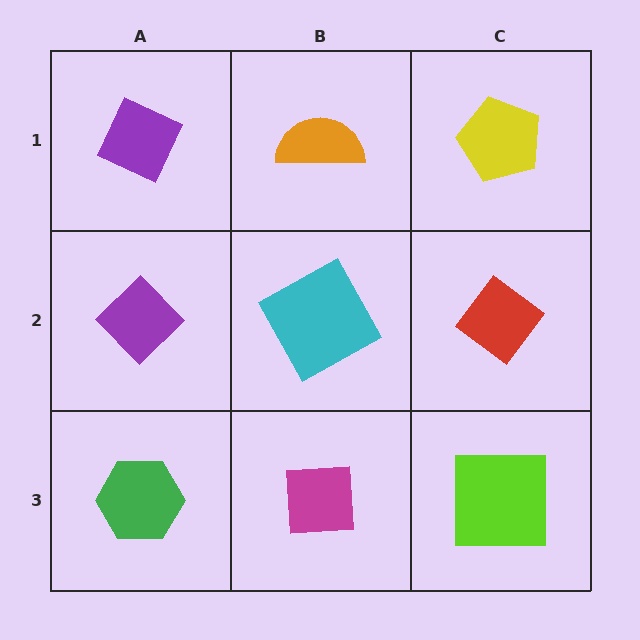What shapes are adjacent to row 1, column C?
A red diamond (row 2, column C), an orange semicircle (row 1, column B).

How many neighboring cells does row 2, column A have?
3.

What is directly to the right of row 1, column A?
An orange semicircle.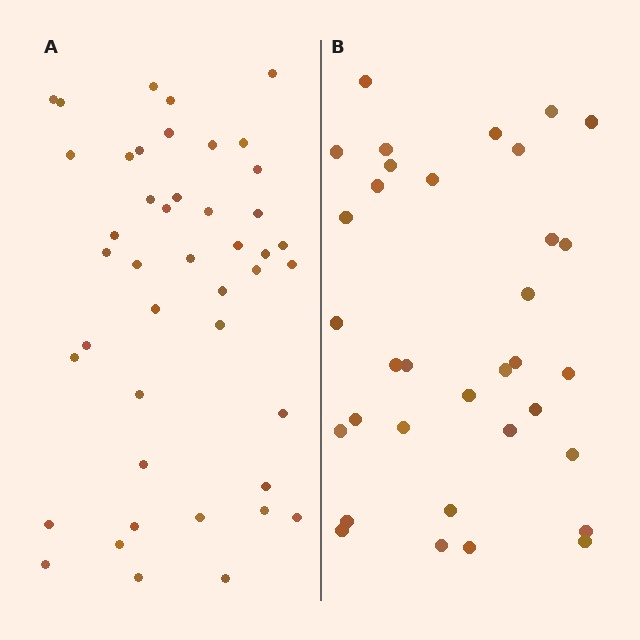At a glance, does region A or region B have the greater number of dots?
Region A (the left region) has more dots.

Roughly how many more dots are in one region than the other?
Region A has roughly 10 or so more dots than region B.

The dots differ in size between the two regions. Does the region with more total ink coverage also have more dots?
No. Region B has more total ink coverage because its dots are larger, but region A actually contains more individual dots. Total area can be misleading — the number of items is what matters here.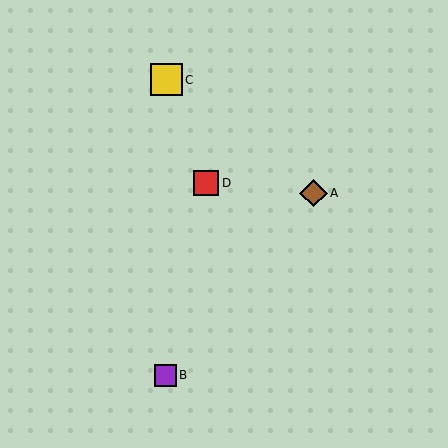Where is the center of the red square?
The center of the red square is at (206, 183).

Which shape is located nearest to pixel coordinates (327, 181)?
The brown diamond (labeled A) at (313, 193) is nearest to that location.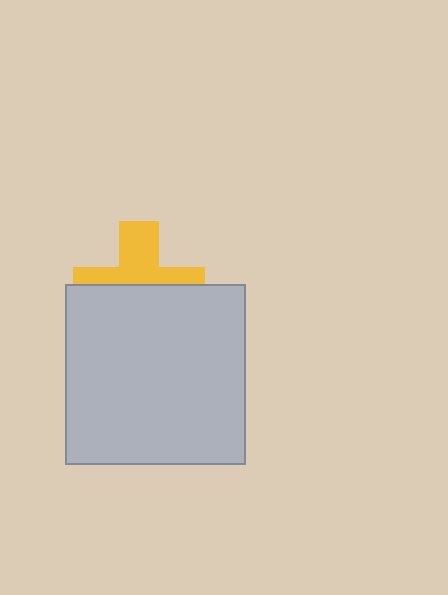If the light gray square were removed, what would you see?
You would see the complete yellow cross.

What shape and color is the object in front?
The object in front is a light gray square.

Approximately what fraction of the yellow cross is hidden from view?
Roughly 56% of the yellow cross is hidden behind the light gray square.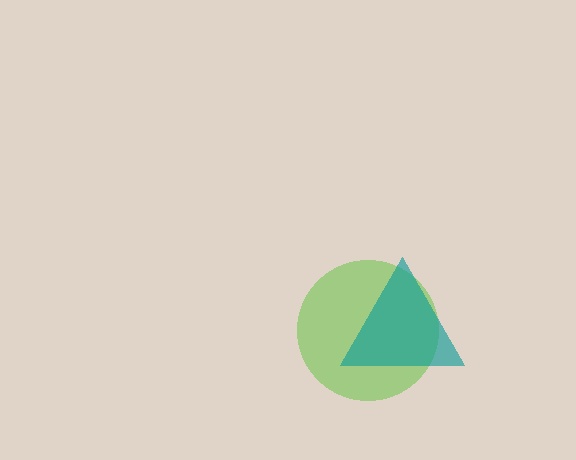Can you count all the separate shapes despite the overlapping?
Yes, there are 2 separate shapes.